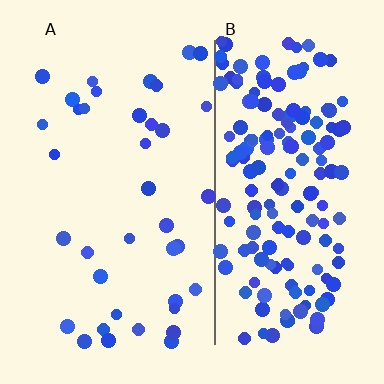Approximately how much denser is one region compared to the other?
Approximately 4.7× — region B over region A.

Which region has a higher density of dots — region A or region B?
B (the right).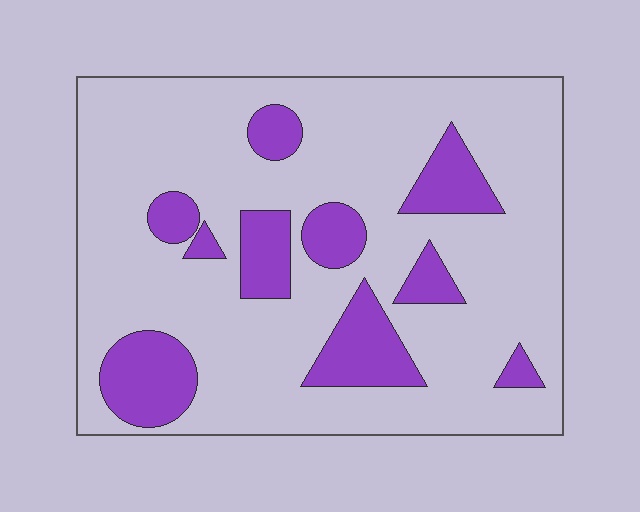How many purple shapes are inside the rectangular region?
10.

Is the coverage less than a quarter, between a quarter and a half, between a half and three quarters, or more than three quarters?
Less than a quarter.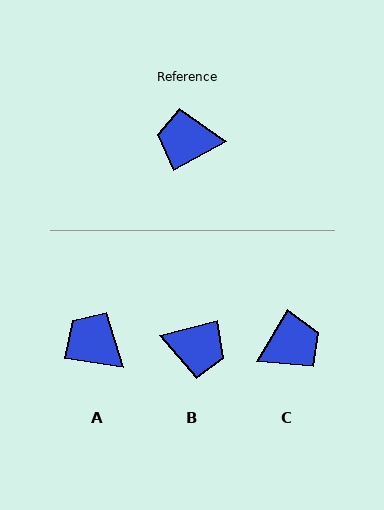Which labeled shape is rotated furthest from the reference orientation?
B, about 166 degrees away.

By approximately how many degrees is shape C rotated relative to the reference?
Approximately 149 degrees clockwise.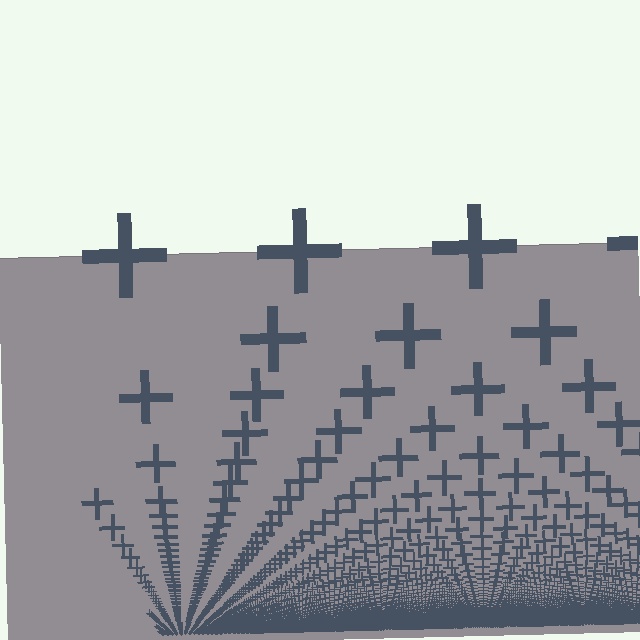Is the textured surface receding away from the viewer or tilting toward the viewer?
The surface appears to tilt toward the viewer. Texture elements get larger and sparser toward the top.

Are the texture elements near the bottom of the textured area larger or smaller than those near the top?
Smaller. The gradient is inverted — elements near the bottom are smaller and denser.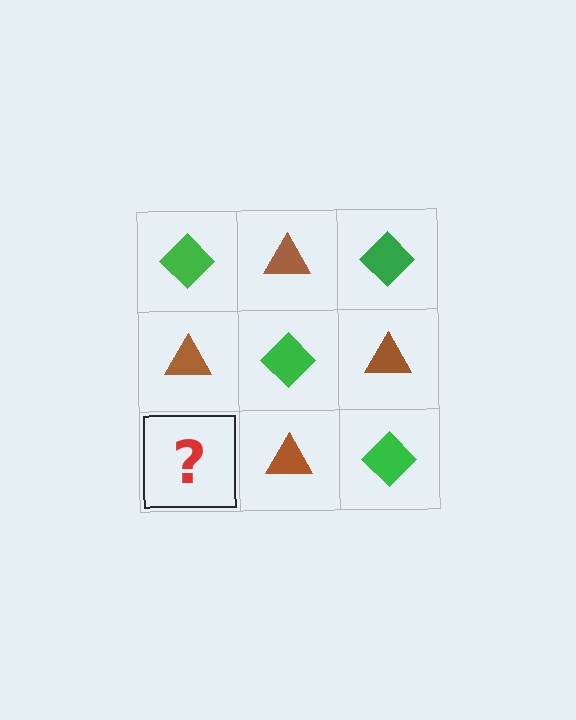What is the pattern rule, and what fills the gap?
The rule is that it alternates green diamond and brown triangle in a checkerboard pattern. The gap should be filled with a green diamond.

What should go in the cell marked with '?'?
The missing cell should contain a green diamond.